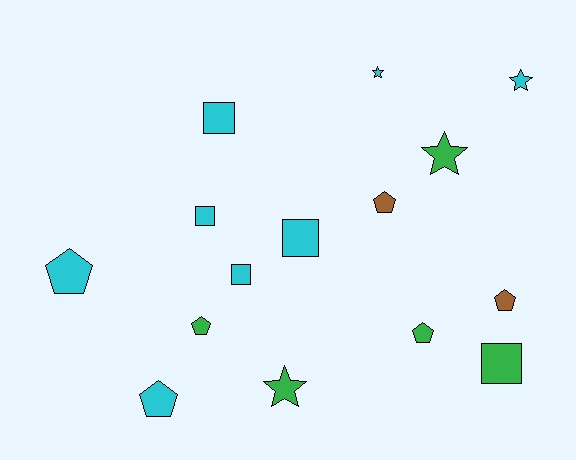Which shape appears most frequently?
Pentagon, with 6 objects.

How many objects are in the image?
There are 15 objects.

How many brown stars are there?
There are no brown stars.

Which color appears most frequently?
Cyan, with 8 objects.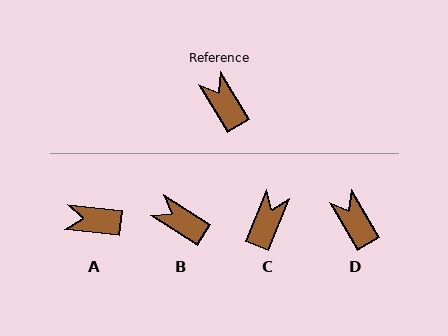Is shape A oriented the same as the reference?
No, it is off by about 53 degrees.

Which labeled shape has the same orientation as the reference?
D.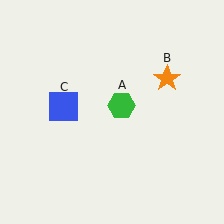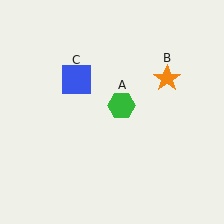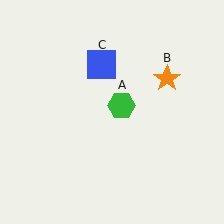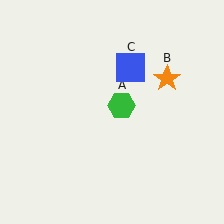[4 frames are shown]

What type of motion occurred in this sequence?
The blue square (object C) rotated clockwise around the center of the scene.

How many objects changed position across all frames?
1 object changed position: blue square (object C).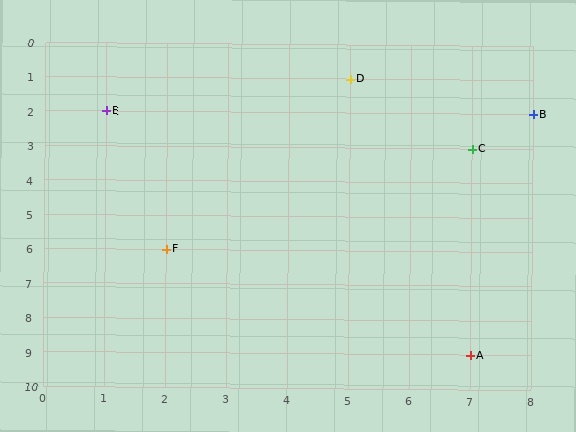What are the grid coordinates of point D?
Point D is at grid coordinates (5, 1).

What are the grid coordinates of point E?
Point E is at grid coordinates (1, 2).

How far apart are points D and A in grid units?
Points D and A are 2 columns and 8 rows apart (about 8.2 grid units diagonally).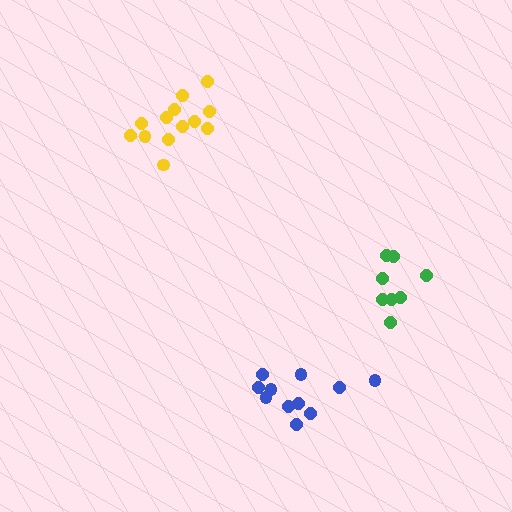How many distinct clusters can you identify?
There are 3 distinct clusters.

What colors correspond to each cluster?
The clusters are colored: yellow, blue, green.